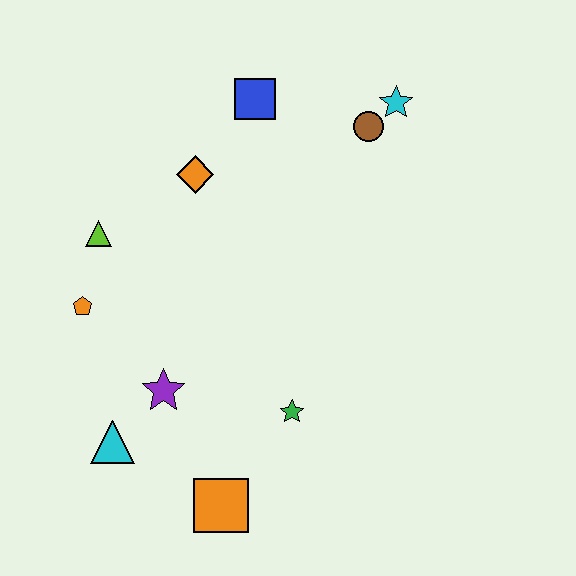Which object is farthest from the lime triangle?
The cyan star is farthest from the lime triangle.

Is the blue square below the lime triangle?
No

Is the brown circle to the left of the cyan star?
Yes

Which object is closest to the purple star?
The cyan triangle is closest to the purple star.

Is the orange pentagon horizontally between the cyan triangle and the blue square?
No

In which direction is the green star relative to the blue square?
The green star is below the blue square.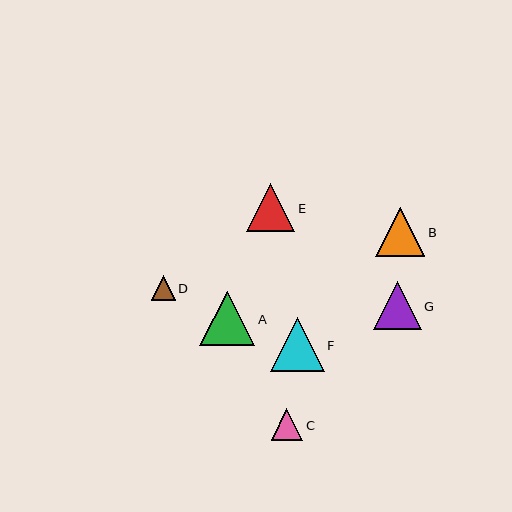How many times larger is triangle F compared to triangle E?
Triangle F is approximately 1.1 times the size of triangle E.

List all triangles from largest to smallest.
From largest to smallest: A, F, B, G, E, C, D.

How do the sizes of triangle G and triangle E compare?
Triangle G and triangle E are approximately the same size.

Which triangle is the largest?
Triangle A is the largest with a size of approximately 55 pixels.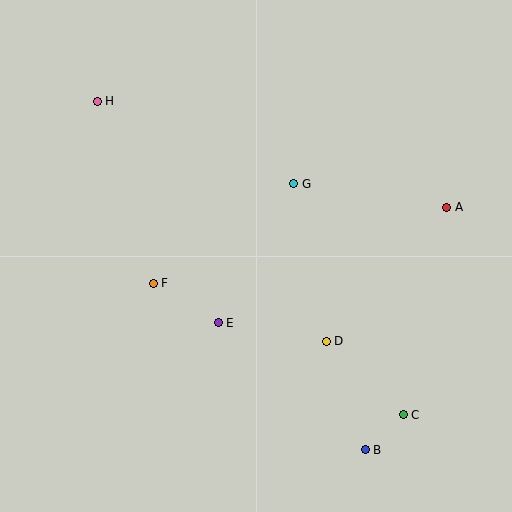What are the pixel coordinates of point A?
Point A is at (447, 207).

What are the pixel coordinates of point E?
Point E is at (218, 323).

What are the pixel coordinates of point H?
Point H is at (97, 101).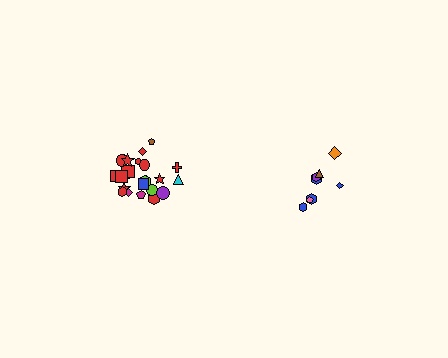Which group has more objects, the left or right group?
The left group.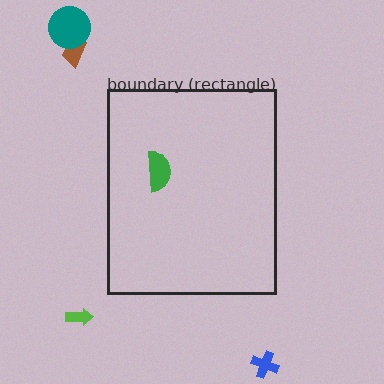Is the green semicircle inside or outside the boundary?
Inside.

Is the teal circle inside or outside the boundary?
Outside.